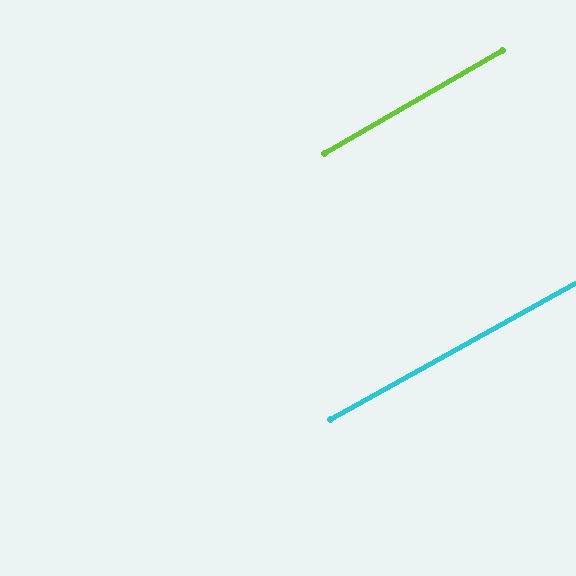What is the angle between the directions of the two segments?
Approximately 1 degree.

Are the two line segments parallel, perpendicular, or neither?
Parallel — their directions differ by only 1.0°.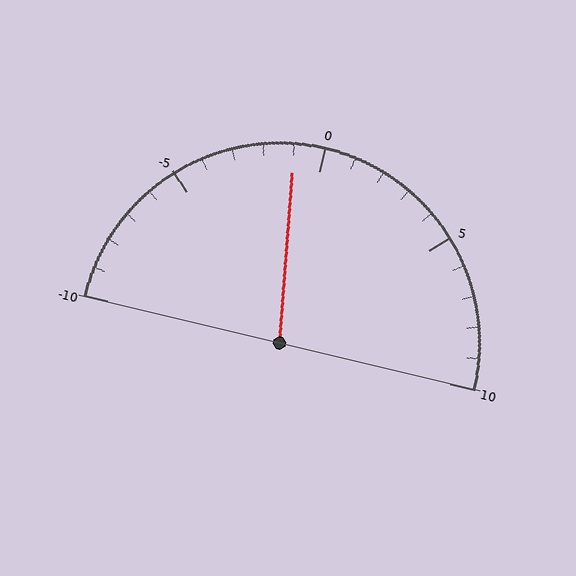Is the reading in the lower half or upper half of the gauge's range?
The reading is in the lower half of the range (-10 to 10).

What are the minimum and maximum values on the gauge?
The gauge ranges from -10 to 10.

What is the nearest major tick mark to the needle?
The nearest major tick mark is 0.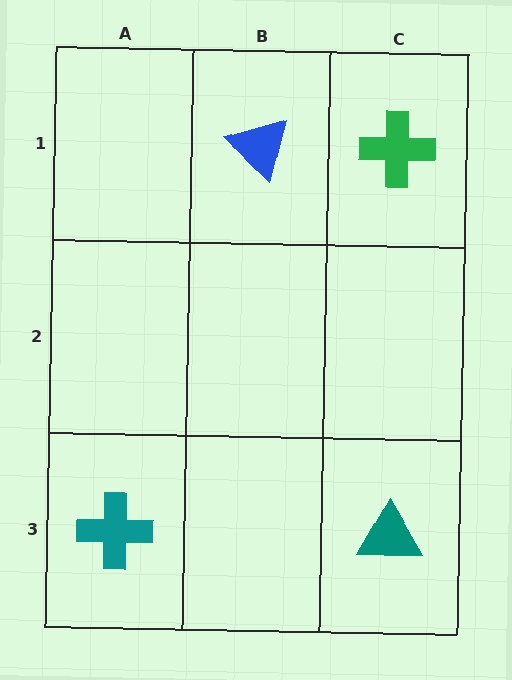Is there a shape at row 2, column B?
No, that cell is empty.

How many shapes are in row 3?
2 shapes.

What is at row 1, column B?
A blue triangle.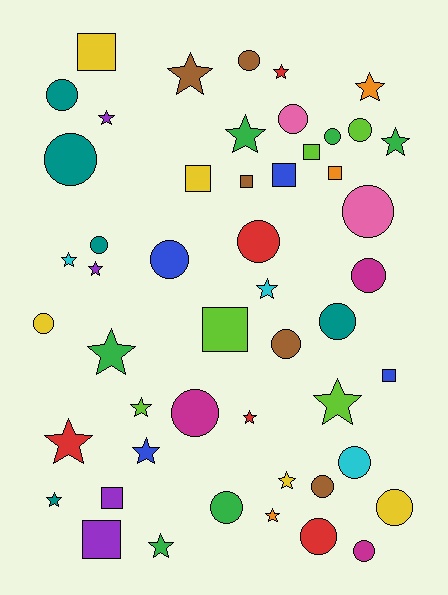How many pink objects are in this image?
There are 2 pink objects.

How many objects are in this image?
There are 50 objects.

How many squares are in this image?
There are 10 squares.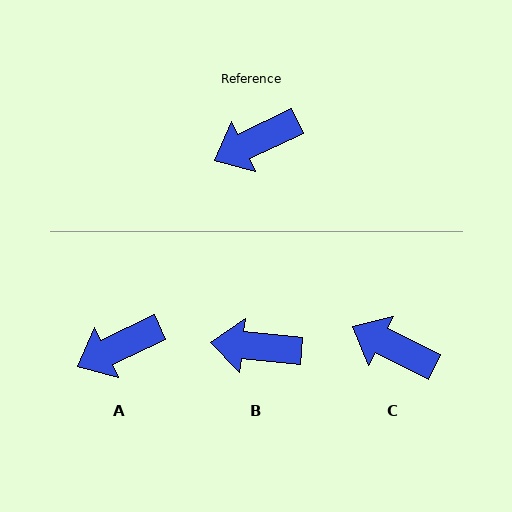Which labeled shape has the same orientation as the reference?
A.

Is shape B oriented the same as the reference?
No, it is off by about 31 degrees.